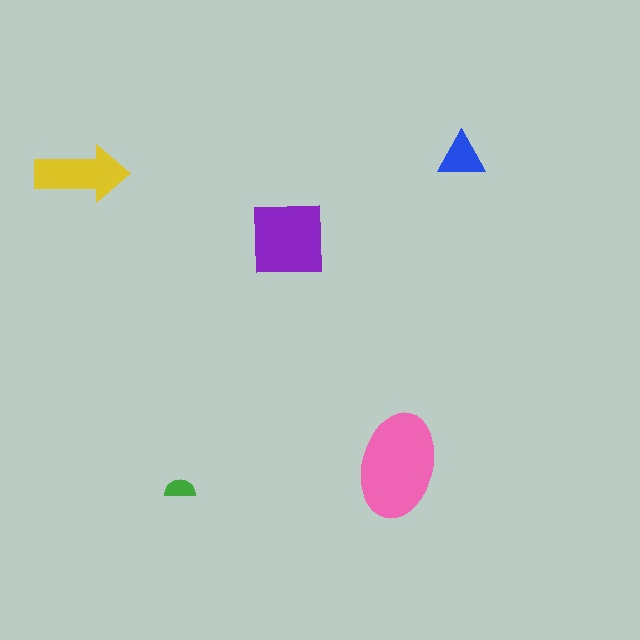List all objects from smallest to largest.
The green semicircle, the blue triangle, the yellow arrow, the purple square, the pink ellipse.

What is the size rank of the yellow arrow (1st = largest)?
3rd.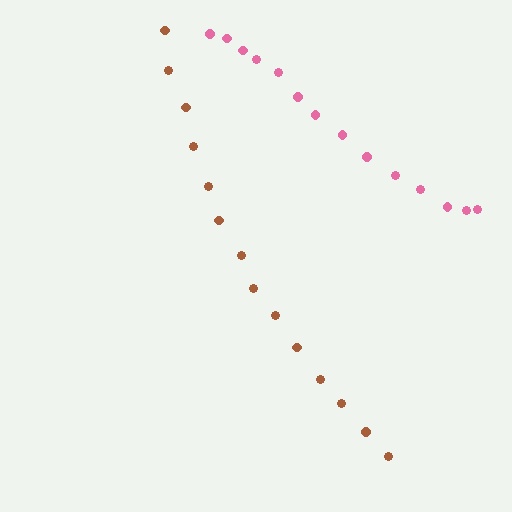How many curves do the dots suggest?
There are 2 distinct paths.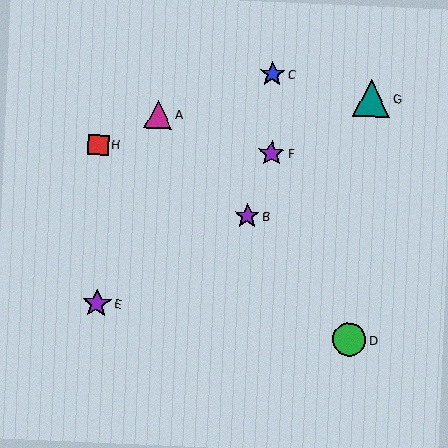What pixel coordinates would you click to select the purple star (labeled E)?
Click at (97, 304) to select the purple star E.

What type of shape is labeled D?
Shape D is a green circle.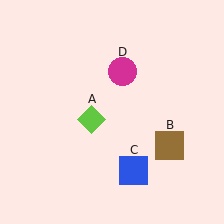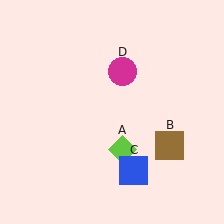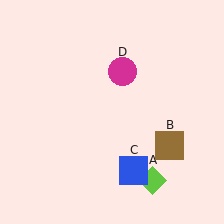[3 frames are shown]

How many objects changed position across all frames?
1 object changed position: lime diamond (object A).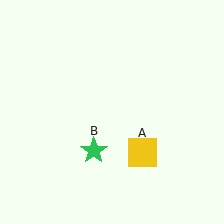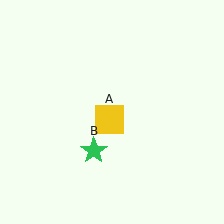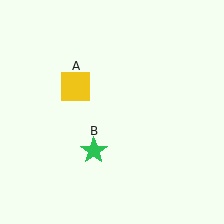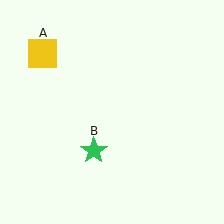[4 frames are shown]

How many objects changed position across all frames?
1 object changed position: yellow square (object A).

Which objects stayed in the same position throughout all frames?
Green star (object B) remained stationary.